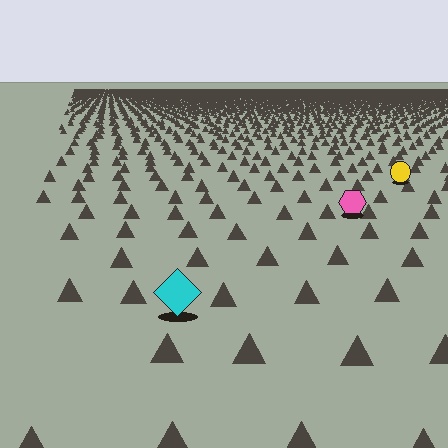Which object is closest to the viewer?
The cyan diamond is closest. The texture marks near it are larger and more spread out.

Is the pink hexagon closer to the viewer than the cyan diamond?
No. The cyan diamond is closer — you can tell from the texture gradient: the ground texture is coarser near it.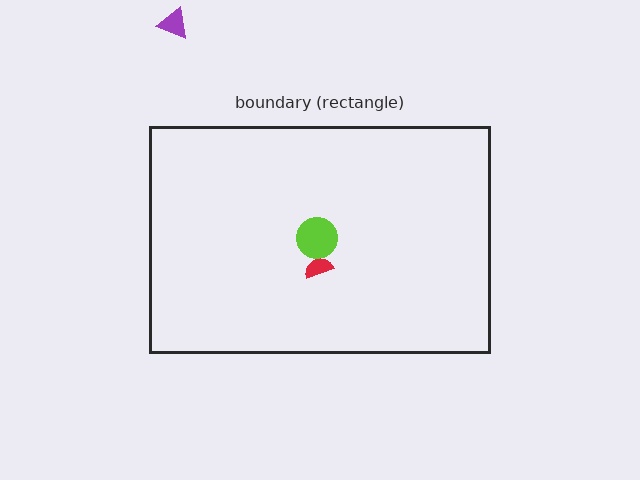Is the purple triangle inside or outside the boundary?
Outside.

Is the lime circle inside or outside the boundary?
Inside.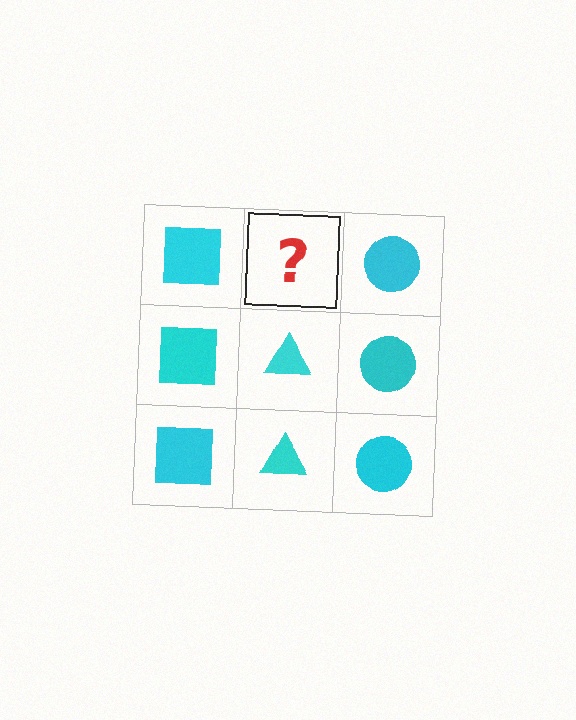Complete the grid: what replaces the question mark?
The question mark should be replaced with a cyan triangle.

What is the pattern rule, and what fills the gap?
The rule is that each column has a consistent shape. The gap should be filled with a cyan triangle.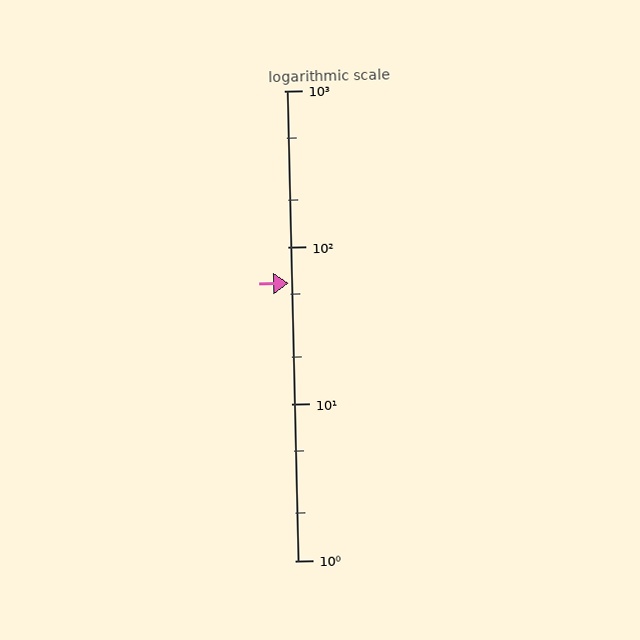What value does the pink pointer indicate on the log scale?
The pointer indicates approximately 59.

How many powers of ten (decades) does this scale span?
The scale spans 3 decades, from 1 to 1000.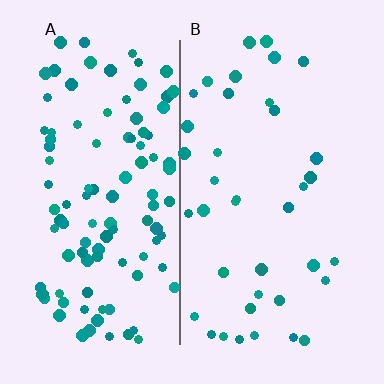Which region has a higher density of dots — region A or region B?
A (the left).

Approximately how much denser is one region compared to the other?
Approximately 2.7× — region A over region B.